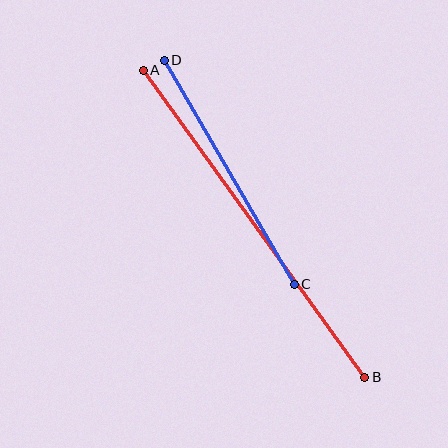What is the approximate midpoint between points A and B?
The midpoint is at approximately (254, 224) pixels.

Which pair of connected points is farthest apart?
Points A and B are farthest apart.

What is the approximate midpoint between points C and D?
The midpoint is at approximately (229, 172) pixels.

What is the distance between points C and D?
The distance is approximately 259 pixels.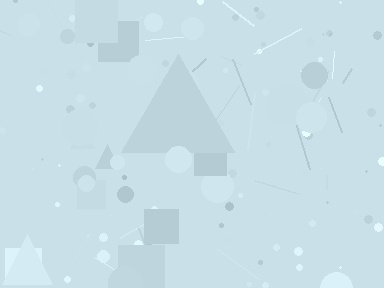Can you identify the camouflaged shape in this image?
The camouflaged shape is a triangle.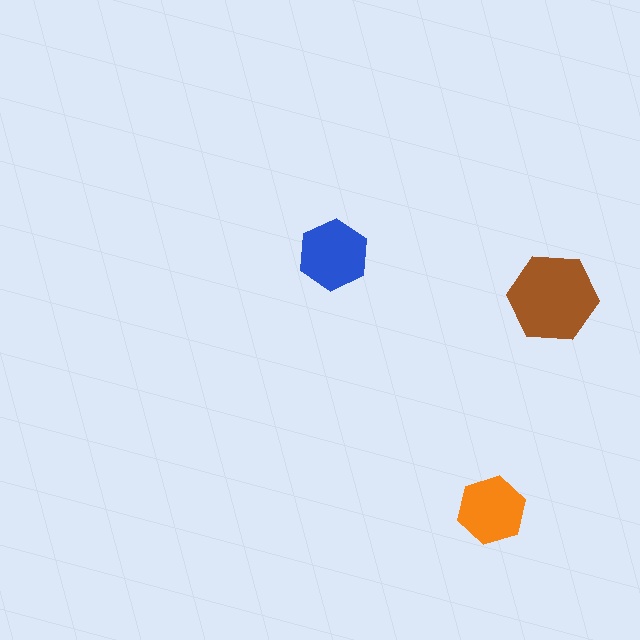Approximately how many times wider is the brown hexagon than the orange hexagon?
About 1.5 times wider.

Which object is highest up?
The blue hexagon is topmost.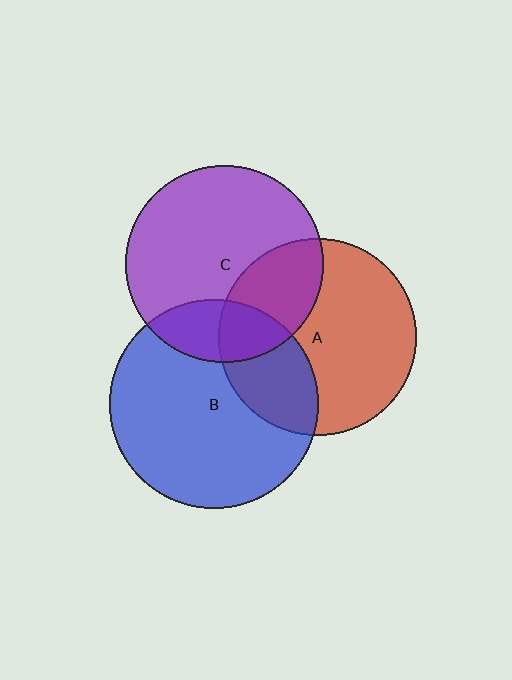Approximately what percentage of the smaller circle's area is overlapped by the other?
Approximately 30%.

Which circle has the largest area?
Circle B (blue).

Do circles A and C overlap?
Yes.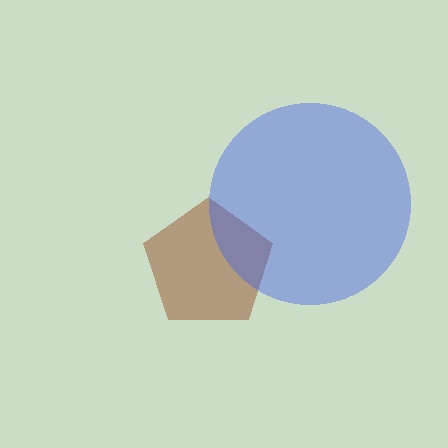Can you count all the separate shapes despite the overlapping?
Yes, there are 2 separate shapes.